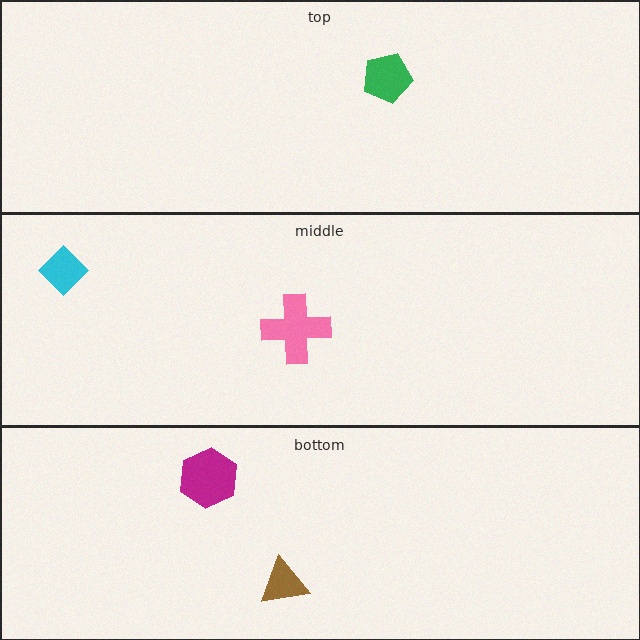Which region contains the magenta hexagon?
The bottom region.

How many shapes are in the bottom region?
2.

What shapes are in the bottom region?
The brown triangle, the magenta hexagon.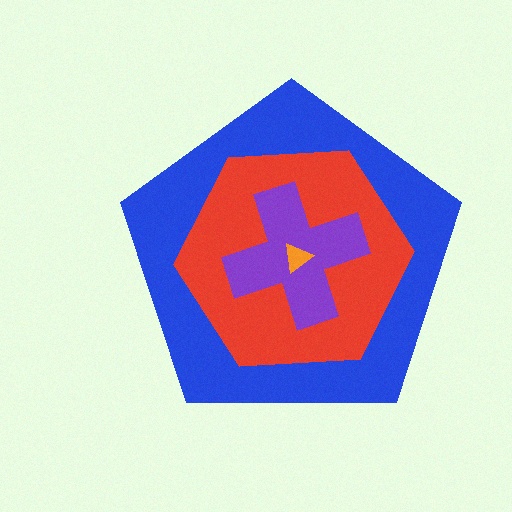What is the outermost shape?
The blue pentagon.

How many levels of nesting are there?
4.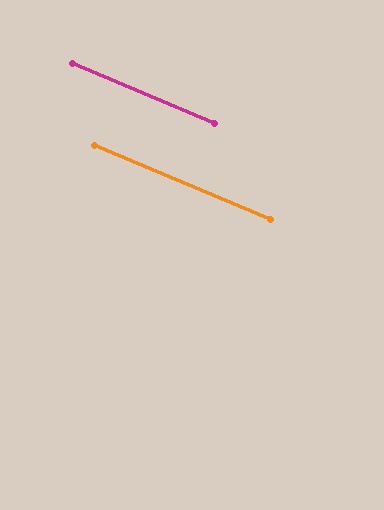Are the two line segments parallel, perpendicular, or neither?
Parallel — their directions differ by only 0.1°.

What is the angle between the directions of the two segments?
Approximately 0 degrees.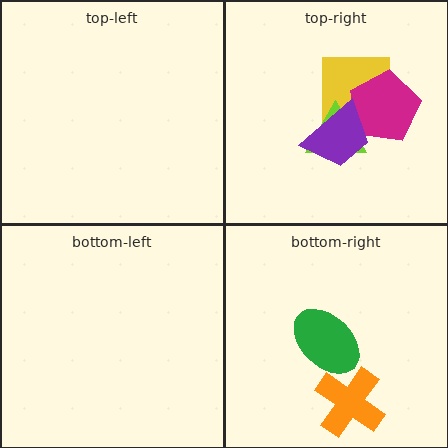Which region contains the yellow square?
The top-right region.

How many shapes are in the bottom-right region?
2.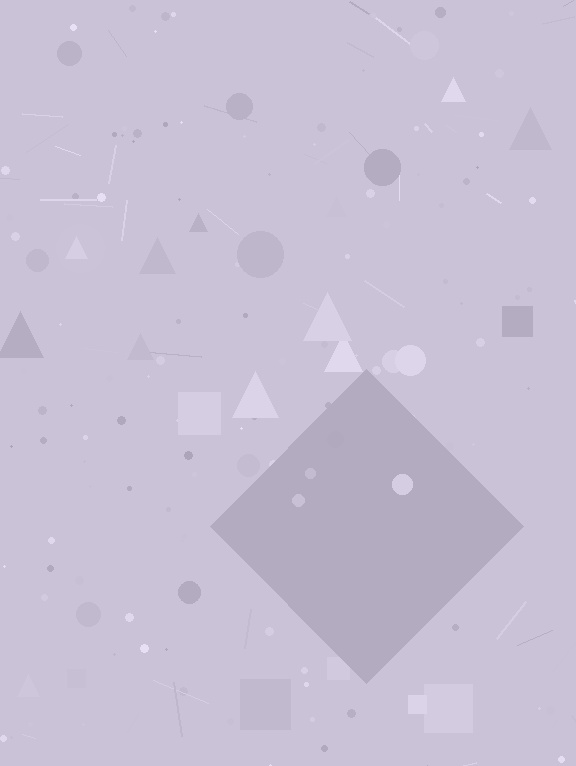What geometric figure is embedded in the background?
A diamond is embedded in the background.